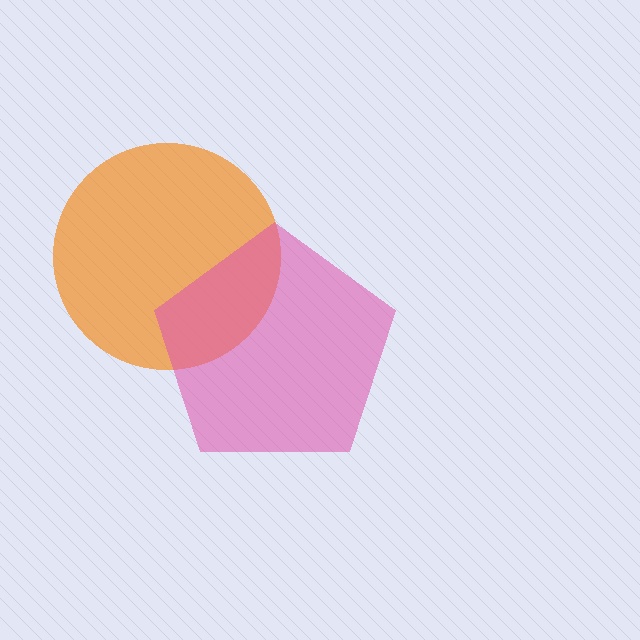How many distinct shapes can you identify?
There are 2 distinct shapes: an orange circle, a pink pentagon.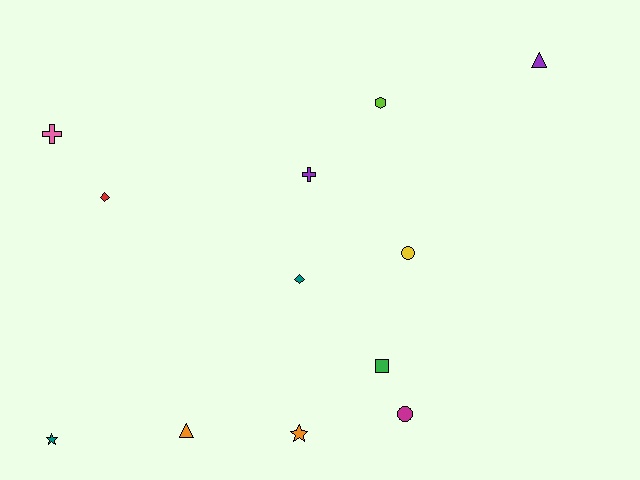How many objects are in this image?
There are 12 objects.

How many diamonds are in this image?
There are 2 diamonds.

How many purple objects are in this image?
There are 2 purple objects.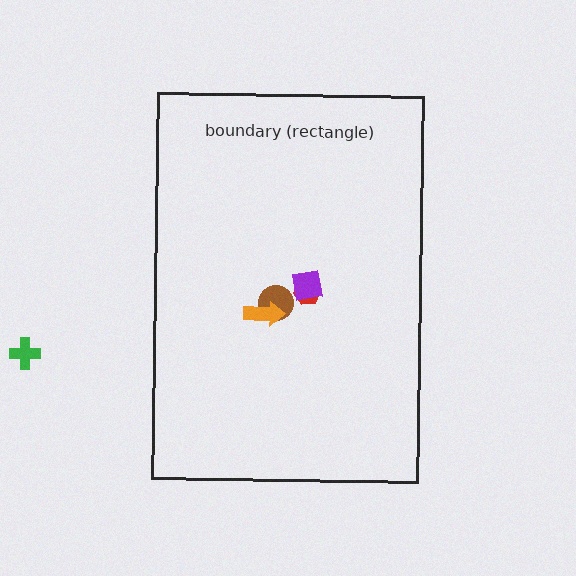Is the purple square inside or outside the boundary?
Inside.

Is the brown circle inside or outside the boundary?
Inside.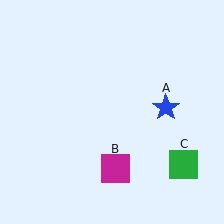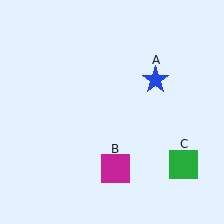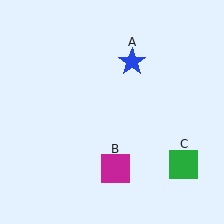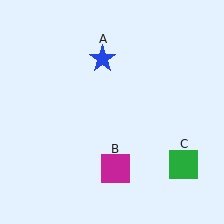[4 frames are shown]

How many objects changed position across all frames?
1 object changed position: blue star (object A).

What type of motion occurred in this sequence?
The blue star (object A) rotated counterclockwise around the center of the scene.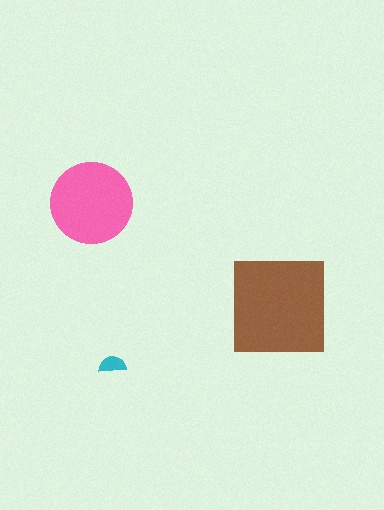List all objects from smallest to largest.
The cyan semicircle, the pink circle, the brown square.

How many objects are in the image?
There are 3 objects in the image.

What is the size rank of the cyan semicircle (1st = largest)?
3rd.